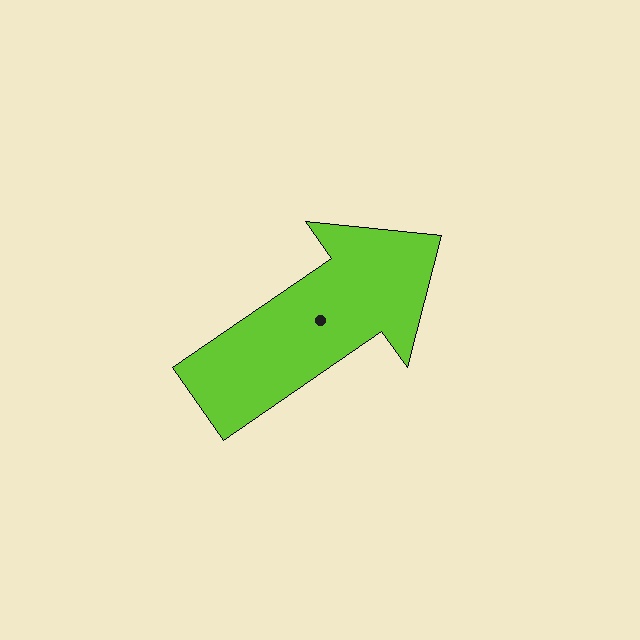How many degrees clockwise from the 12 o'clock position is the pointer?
Approximately 55 degrees.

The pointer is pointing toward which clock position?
Roughly 2 o'clock.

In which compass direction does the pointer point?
Northeast.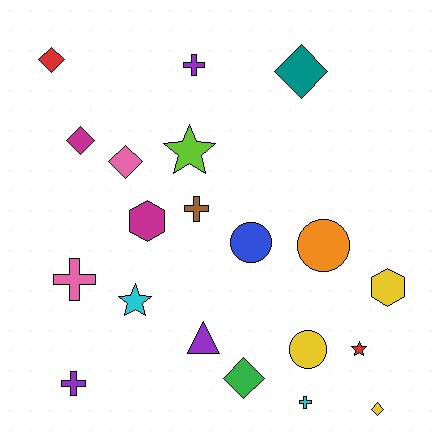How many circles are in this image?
There are 3 circles.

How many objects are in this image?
There are 20 objects.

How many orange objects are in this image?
There is 1 orange object.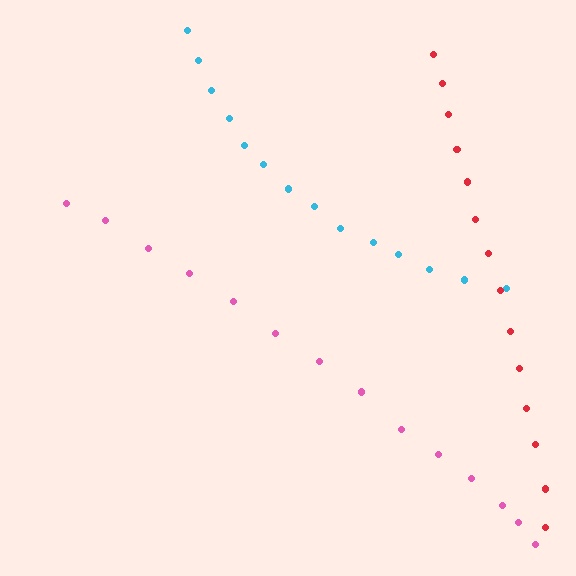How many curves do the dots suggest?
There are 3 distinct paths.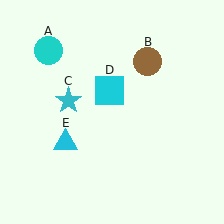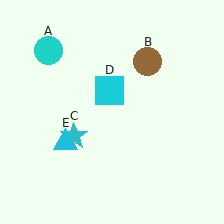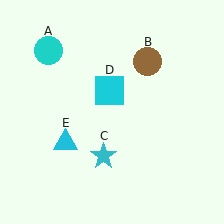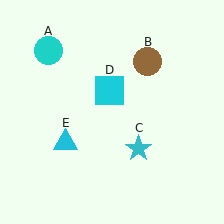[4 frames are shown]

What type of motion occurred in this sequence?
The cyan star (object C) rotated counterclockwise around the center of the scene.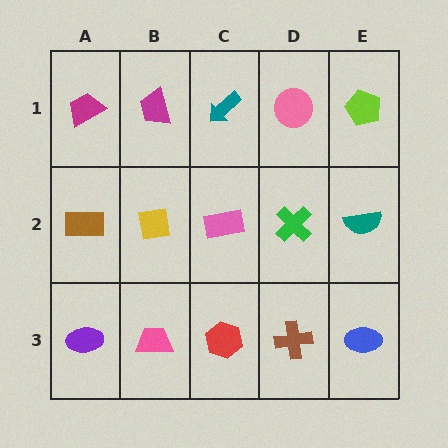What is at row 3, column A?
A purple ellipse.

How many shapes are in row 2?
5 shapes.